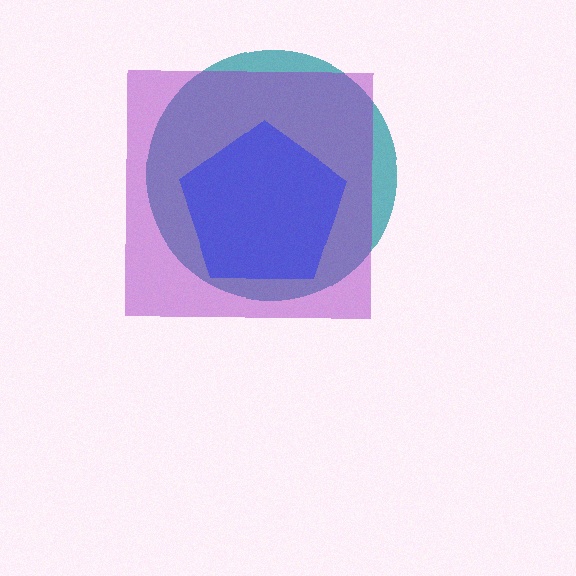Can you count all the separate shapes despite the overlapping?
Yes, there are 3 separate shapes.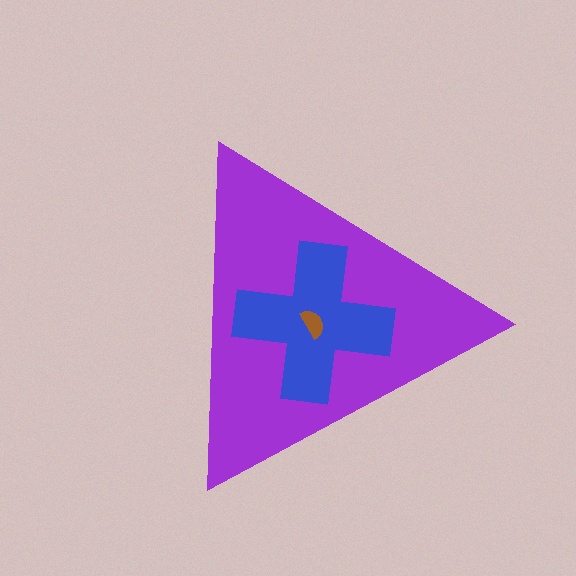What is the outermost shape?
The purple triangle.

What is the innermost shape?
The brown semicircle.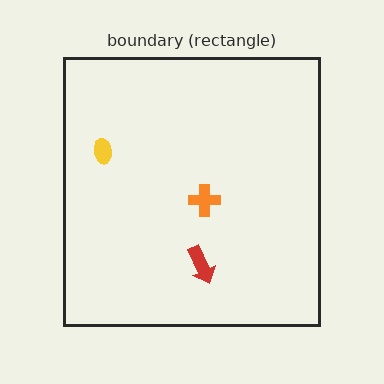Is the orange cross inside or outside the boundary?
Inside.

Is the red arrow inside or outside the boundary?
Inside.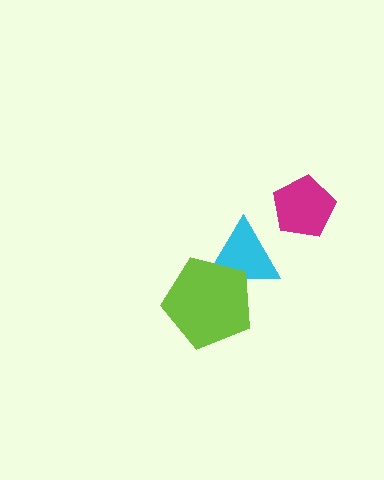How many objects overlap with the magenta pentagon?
0 objects overlap with the magenta pentagon.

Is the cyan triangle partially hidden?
Yes, it is partially covered by another shape.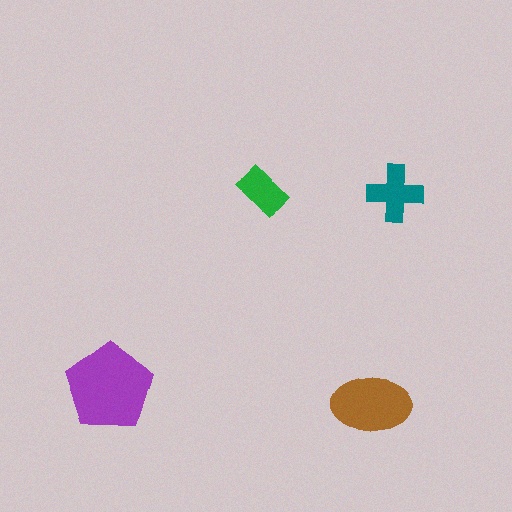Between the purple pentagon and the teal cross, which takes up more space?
The purple pentagon.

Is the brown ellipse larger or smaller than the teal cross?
Larger.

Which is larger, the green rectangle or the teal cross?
The teal cross.